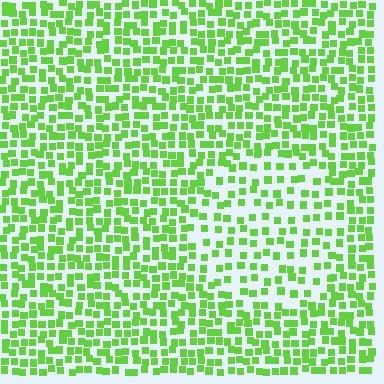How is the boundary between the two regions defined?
The boundary is defined by a change in element density (approximately 1.8x ratio). All elements are the same color, size, and shape.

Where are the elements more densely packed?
The elements are more densely packed outside the circle boundary.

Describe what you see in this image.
The image contains small lime elements arranged at two different densities. A circle-shaped region is visible where the elements are less densely packed than the surrounding area.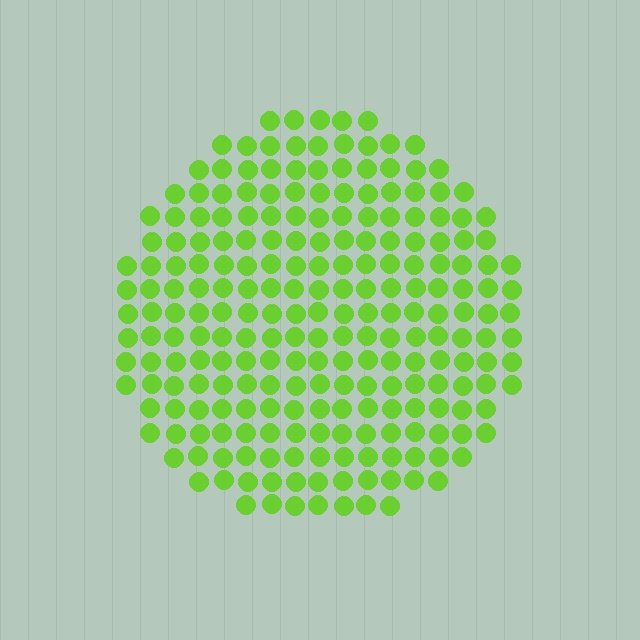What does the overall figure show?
The overall figure shows a circle.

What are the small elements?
The small elements are circles.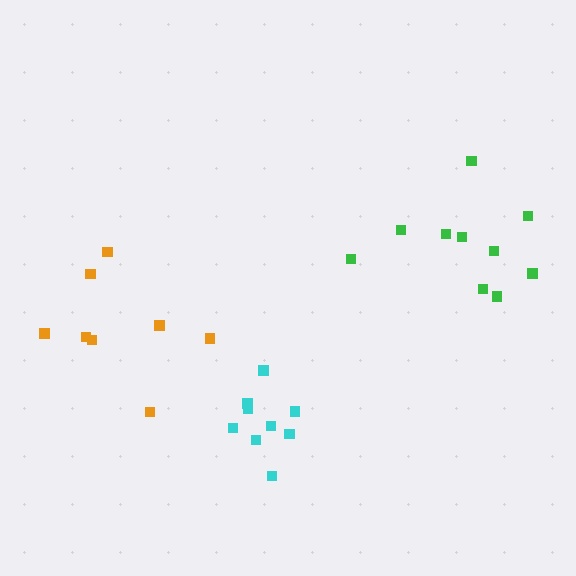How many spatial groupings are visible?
There are 3 spatial groupings.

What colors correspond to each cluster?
The clusters are colored: cyan, orange, green.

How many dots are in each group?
Group 1: 9 dots, Group 2: 8 dots, Group 3: 10 dots (27 total).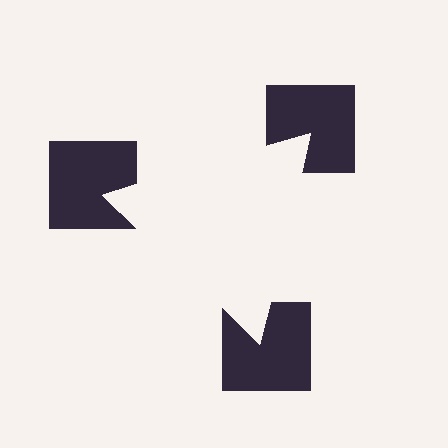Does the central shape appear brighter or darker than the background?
It typically appears slightly brighter than the background, even though no actual brightness change is drawn.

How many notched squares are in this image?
There are 3 — one at each vertex of the illusory triangle.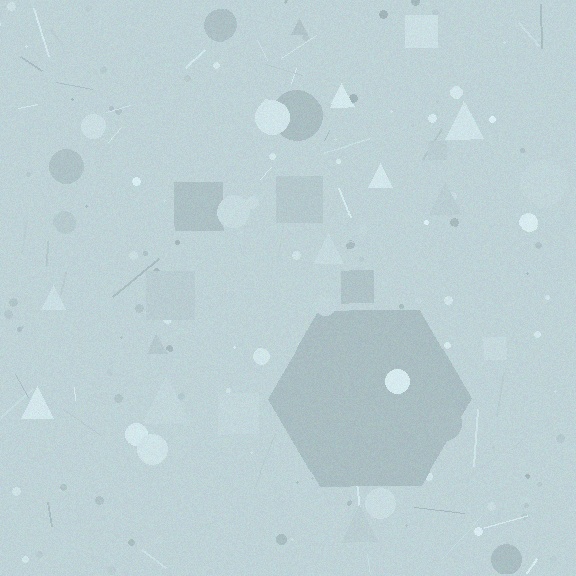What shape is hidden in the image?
A hexagon is hidden in the image.